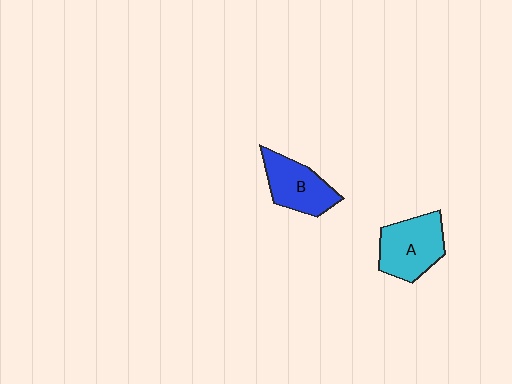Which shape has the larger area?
Shape A (cyan).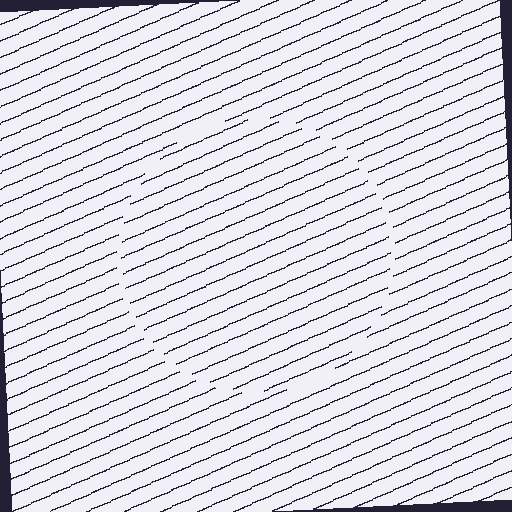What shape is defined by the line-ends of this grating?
An illusory circle. The interior of the shape contains the same grating, shifted by half a period — the contour is defined by the phase discontinuity where line-ends from the inner and outer gratings abut.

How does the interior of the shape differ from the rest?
The interior of the shape contains the same grating, shifted by half a period — the contour is defined by the phase discontinuity where line-ends from the inner and outer gratings abut.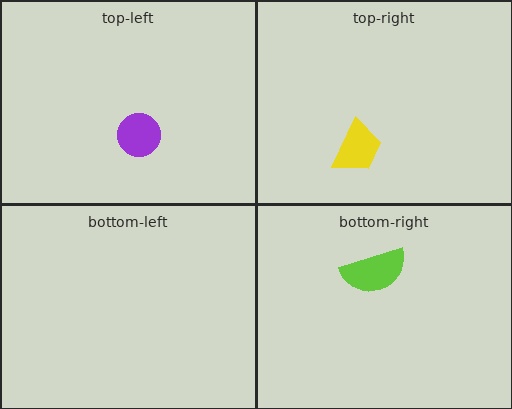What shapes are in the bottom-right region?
The lime semicircle.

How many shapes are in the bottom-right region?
1.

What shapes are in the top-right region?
The yellow trapezoid.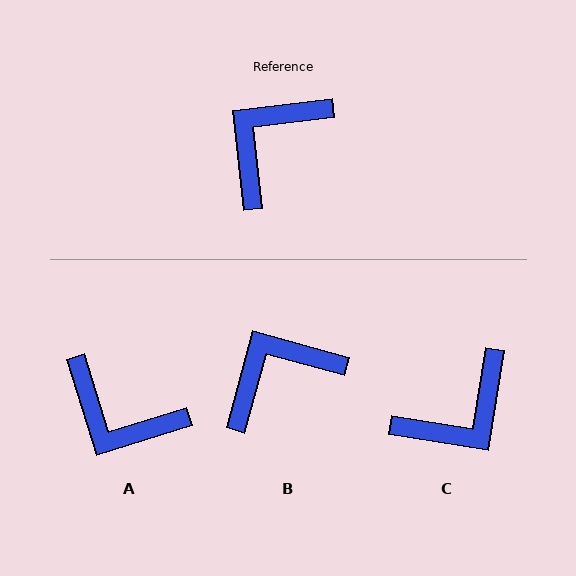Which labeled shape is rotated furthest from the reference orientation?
C, about 164 degrees away.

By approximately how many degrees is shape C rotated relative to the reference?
Approximately 164 degrees counter-clockwise.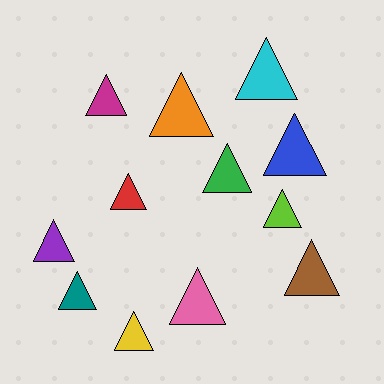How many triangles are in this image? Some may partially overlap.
There are 12 triangles.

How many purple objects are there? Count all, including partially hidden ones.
There is 1 purple object.